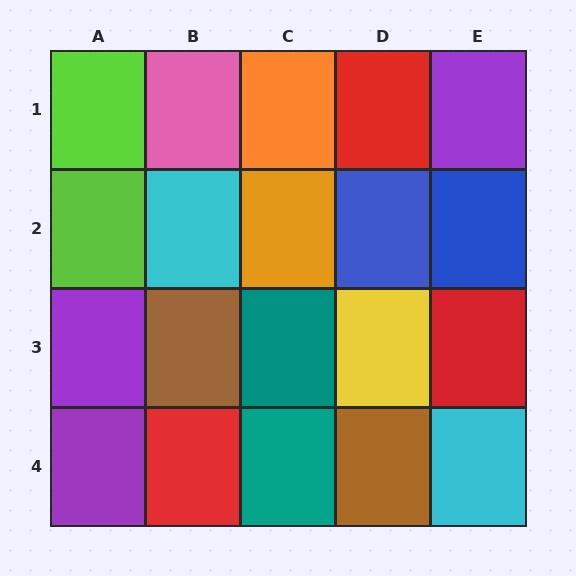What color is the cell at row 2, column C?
Orange.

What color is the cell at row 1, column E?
Purple.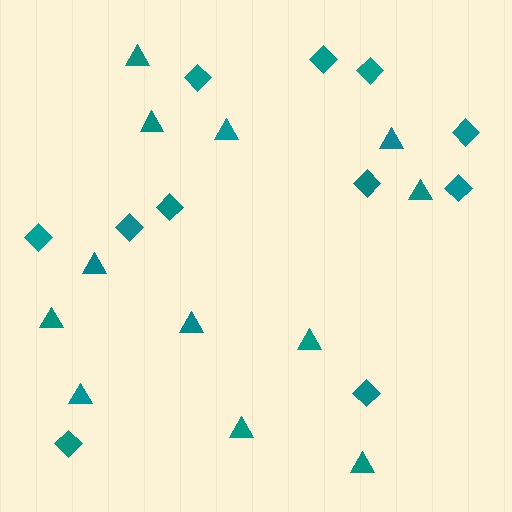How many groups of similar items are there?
There are 2 groups: one group of diamonds (11) and one group of triangles (12).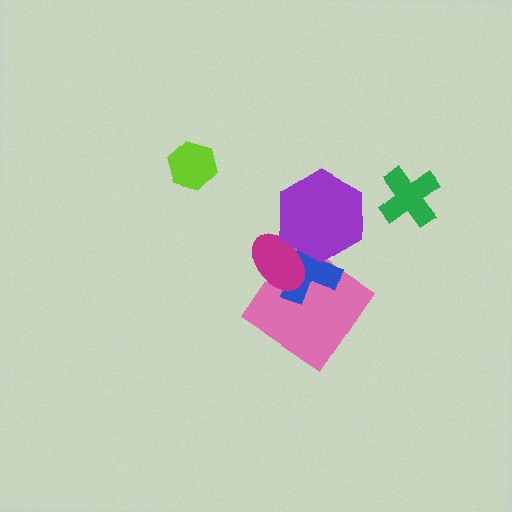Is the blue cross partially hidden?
Yes, it is partially covered by another shape.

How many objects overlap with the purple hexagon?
2 objects overlap with the purple hexagon.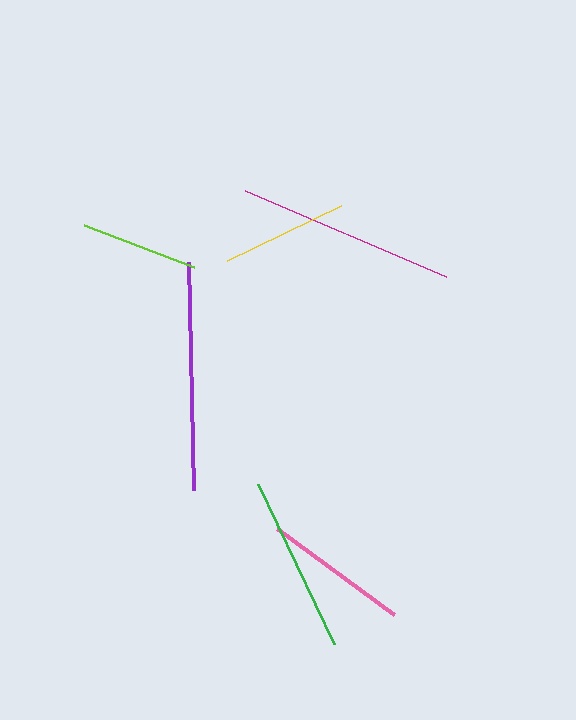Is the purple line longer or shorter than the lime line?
The purple line is longer than the lime line.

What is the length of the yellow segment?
The yellow segment is approximately 127 pixels long.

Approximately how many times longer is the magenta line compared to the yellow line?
The magenta line is approximately 1.7 times the length of the yellow line.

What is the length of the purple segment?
The purple segment is approximately 228 pixels long.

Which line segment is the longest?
The purple line is the longest at approximately 228 pixels.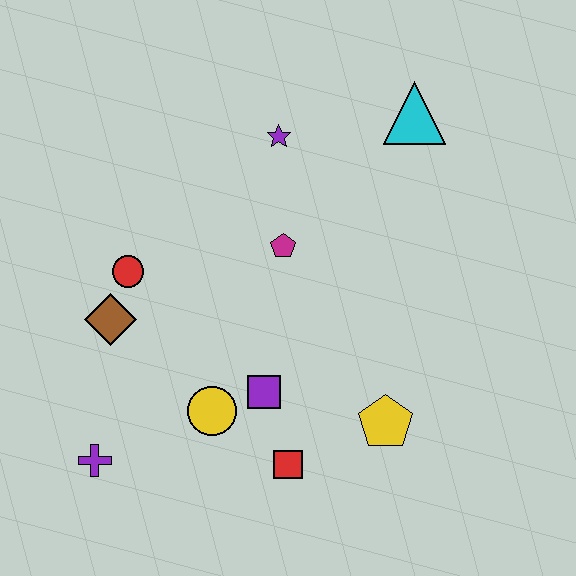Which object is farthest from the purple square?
The cyan triangle is farthest from the purple square.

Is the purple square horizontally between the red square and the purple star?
No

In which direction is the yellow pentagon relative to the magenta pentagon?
The yellow pentagon is below the magenta pentagon.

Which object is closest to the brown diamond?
The red circle is closest to the brown diamond.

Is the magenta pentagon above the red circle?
Yes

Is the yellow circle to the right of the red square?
No